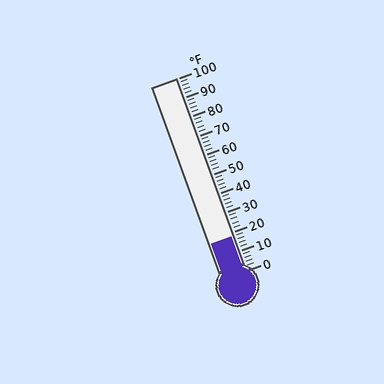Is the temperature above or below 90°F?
The temperature is below 90°F.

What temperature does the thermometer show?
The thermometer shows approximately 18°F.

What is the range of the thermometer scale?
The thermometer scale ranges from 0°F to 100°F.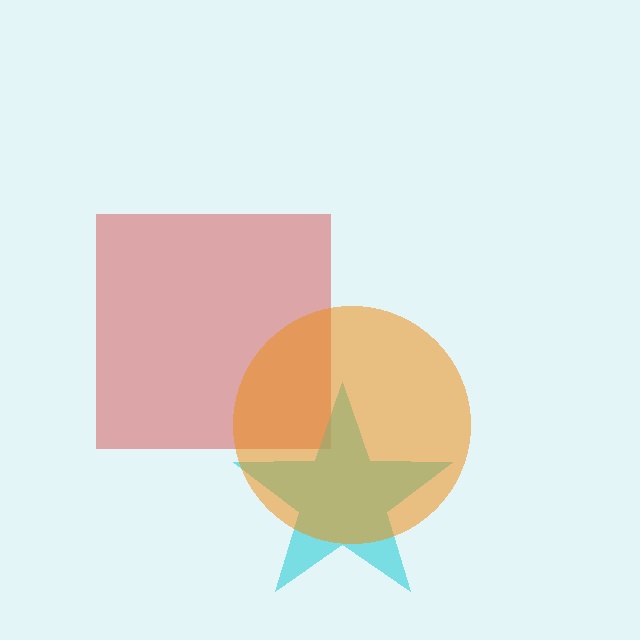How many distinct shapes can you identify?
There are 3 distinct shapes: a red square, a cyan star, an orange circle.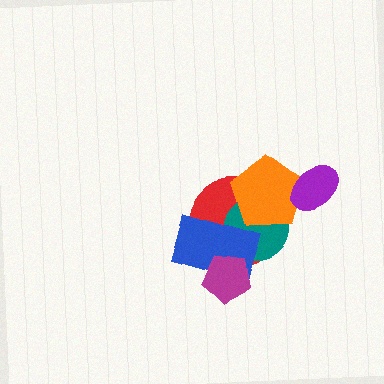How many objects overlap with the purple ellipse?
1 object overlaps with the purple ellipse.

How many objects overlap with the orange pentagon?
3 objects overlap with the orange pentagon.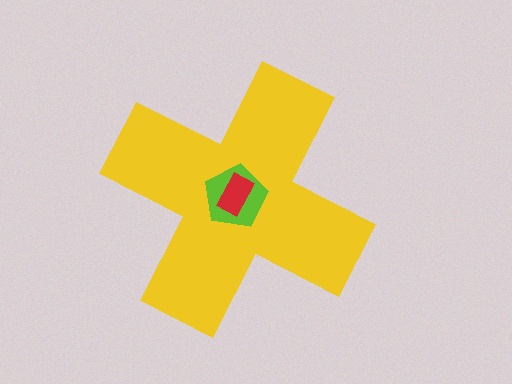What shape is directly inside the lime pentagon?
The red rectangle.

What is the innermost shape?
The red rectangle.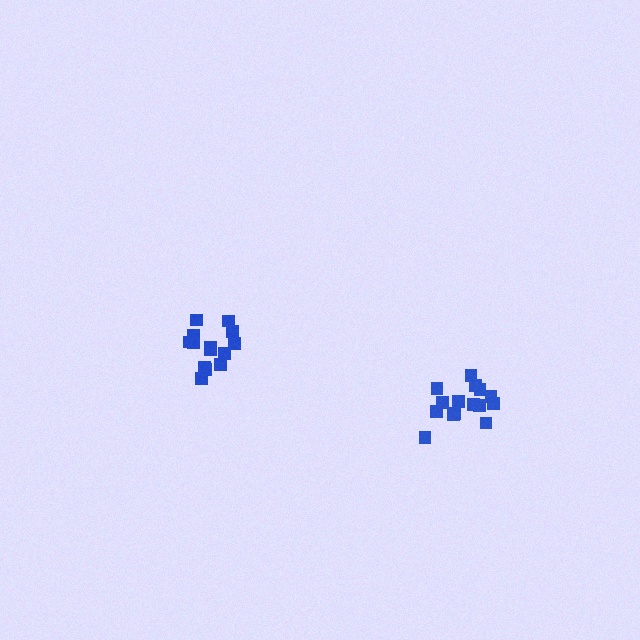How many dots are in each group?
Group 1: 14 dots, Group 2: 15 dots (29 total).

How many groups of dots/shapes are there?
There are 2 groups.